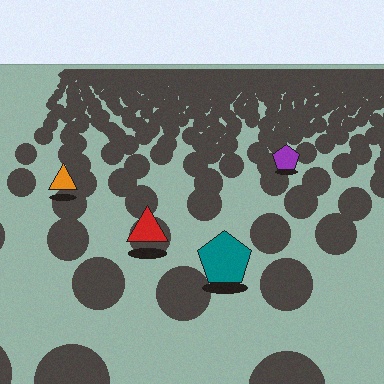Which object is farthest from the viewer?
The purple pentagon is farthest from the viewer. It appears smaller and the ground texture around it is denser.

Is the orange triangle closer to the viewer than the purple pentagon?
Yes. The orange triangle is closer — you can tell from the texture gradient: the ground texture is coarser near it.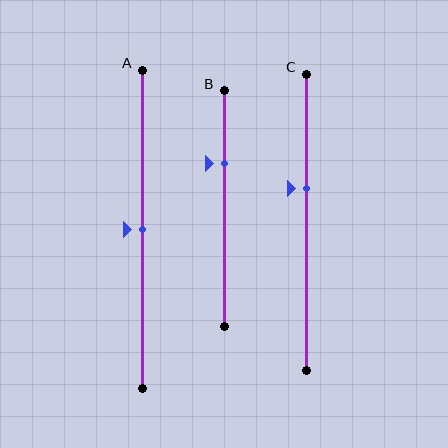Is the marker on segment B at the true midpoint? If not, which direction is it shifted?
No, the marker on segment B is shifted upward by about 19% of the segment length.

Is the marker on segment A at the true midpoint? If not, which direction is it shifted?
Yes, the marker on segment A is at the true midpoint.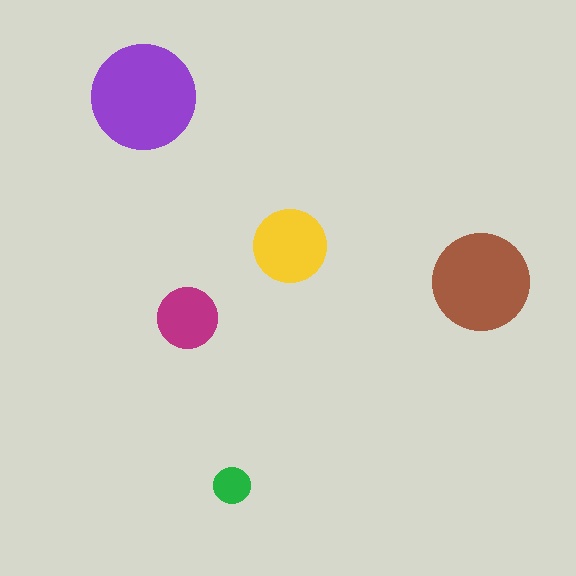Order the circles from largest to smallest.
the purple one, the brown one, the yellow one, the magenta one, the green one.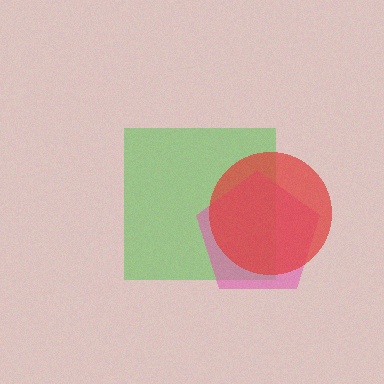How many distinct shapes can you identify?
There are 3 distinct shapes: a green square, a pink pentagon, a red circle.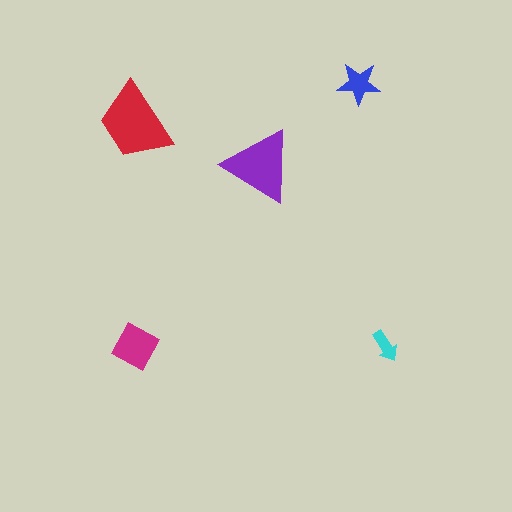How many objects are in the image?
There are 5 objects in the image.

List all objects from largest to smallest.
The red trapezoid, the purple triangle, the magenta diamond, the blue star, the cyan arrow.